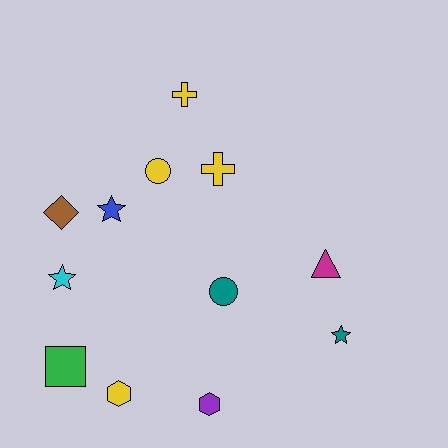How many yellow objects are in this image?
There are 4 yellow objects.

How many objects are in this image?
There are 12 objects.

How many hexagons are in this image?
There are 2 hexagons.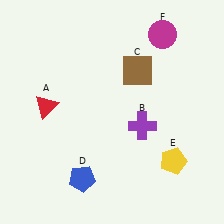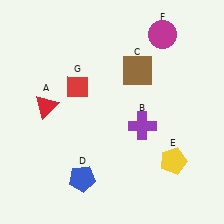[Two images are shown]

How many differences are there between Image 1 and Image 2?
There is 1 difference between the two images.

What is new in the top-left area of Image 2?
A red diamond (G) was added in the top-left area of Image 2.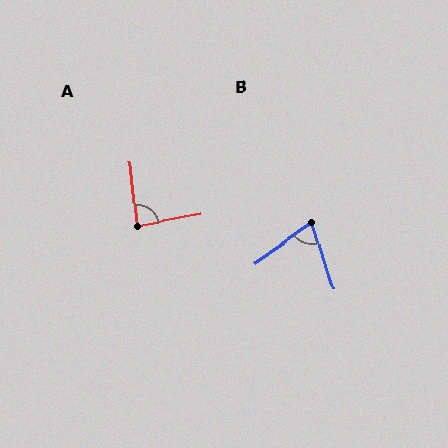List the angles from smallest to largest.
B (72°), A (86°).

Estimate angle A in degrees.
Approximately 86 degrees.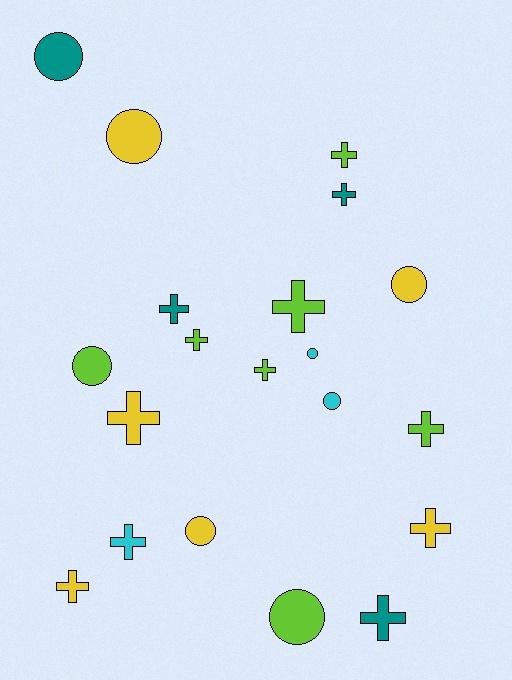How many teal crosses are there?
There are 3 teal crosses.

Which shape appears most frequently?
Cross, with 12 objects.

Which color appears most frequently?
Lime, with 7 objects.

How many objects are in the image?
There are 20 objects.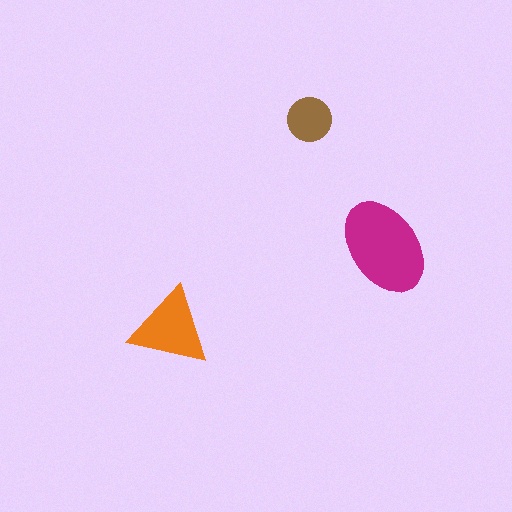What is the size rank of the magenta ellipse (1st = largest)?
1st.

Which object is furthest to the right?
The magenta ellipse is rightmost.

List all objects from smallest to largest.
The brown circle, the orange triangle, the magenta ellipse.